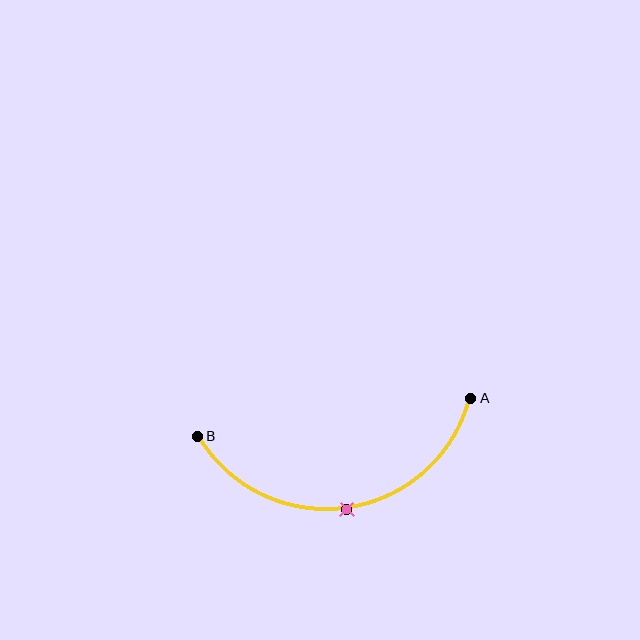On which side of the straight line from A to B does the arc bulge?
The arc bulges below the straight line connecting A and B.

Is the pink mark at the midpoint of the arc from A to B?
Yes. The pink mark lies on the arc at equal arc-length from both A and B — it is the arc midpoint.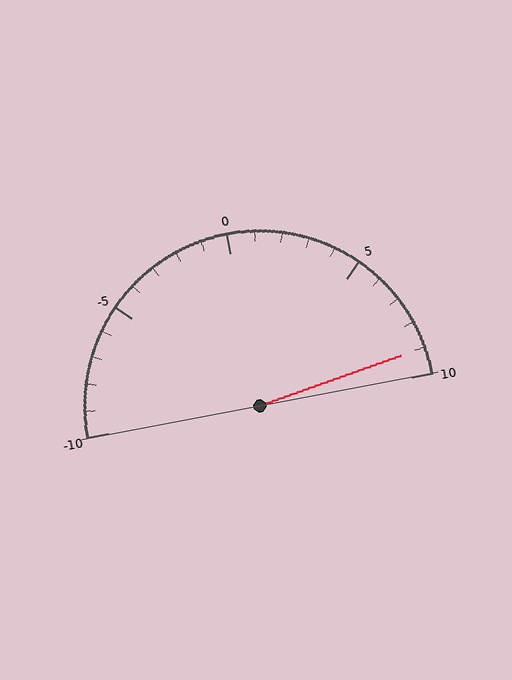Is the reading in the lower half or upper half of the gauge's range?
The reading is in the upper half of the range (-10 to 10).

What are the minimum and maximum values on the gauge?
The gauge ranges from -10 to 10.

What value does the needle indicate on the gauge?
The needle indicates approximately 9.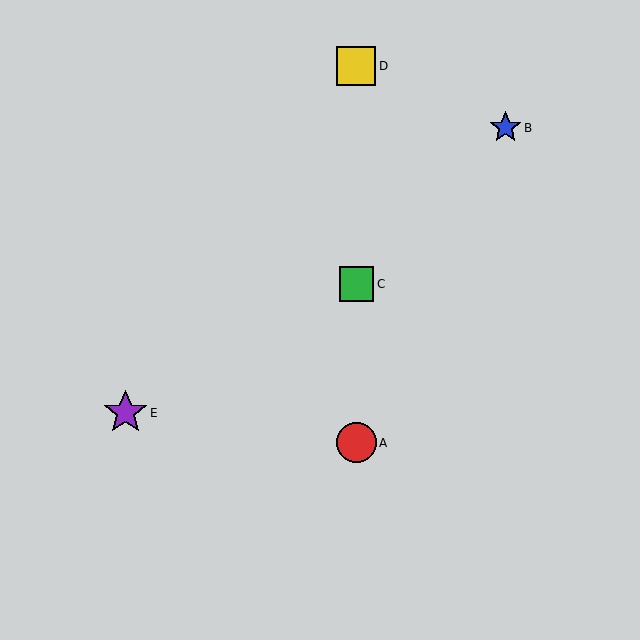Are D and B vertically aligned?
No, D is at x≈356 and B is at x≈506.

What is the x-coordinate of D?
Object D is at x≈356.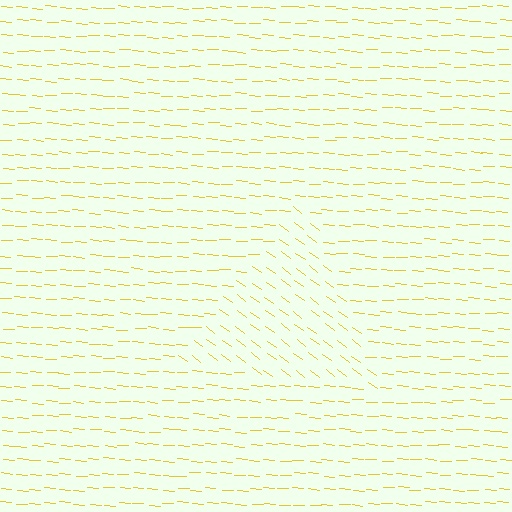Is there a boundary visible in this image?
Yes, there is a texture boundary formed by a change in line orientation.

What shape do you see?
I see a triangle.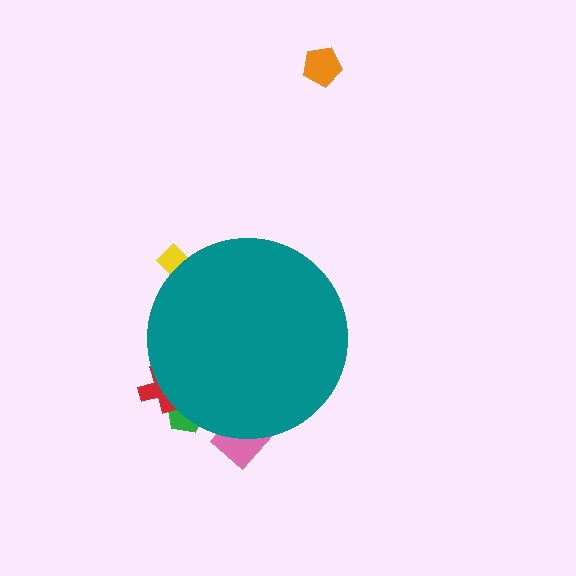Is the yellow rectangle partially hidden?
Yes, the yellow rectangle is partially hidden behind the teal circle.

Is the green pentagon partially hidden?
Yes, the green pentagon is partially hidden behind the teal circle.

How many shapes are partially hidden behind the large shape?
4 shapes are partially hidden.